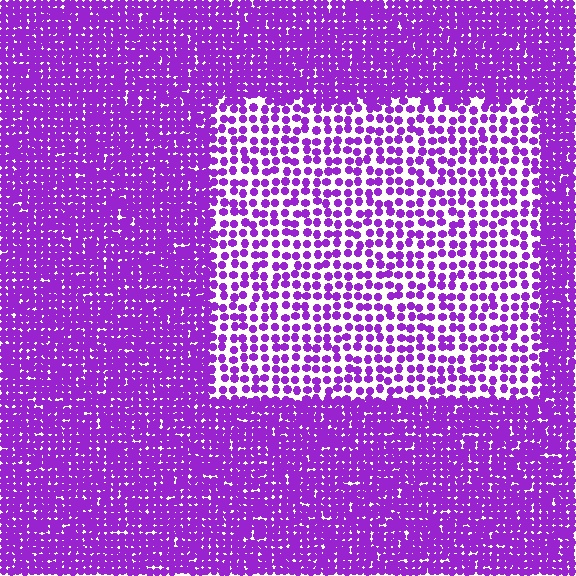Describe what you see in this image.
The image contains small purple elements arranged at two different densities. A rectangle-shaped region is visible where the elements are less densely packed than the surrounding area.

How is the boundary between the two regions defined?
The boundary is defined by a change in element density (approximately 2.2x ratio). All elements are the same color, size, and shape.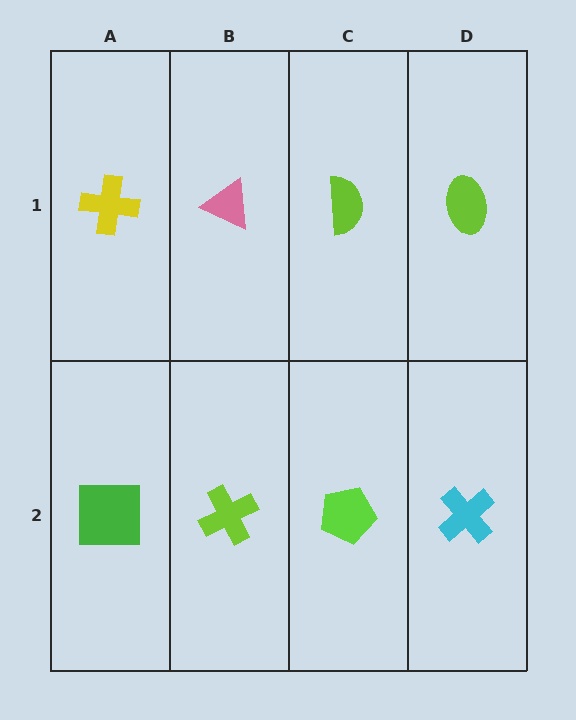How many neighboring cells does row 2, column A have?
2.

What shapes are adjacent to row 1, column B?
A lime cross (row 2, column B), a yellow cross (row 1, column A), a lime semicircle (row 1, column C).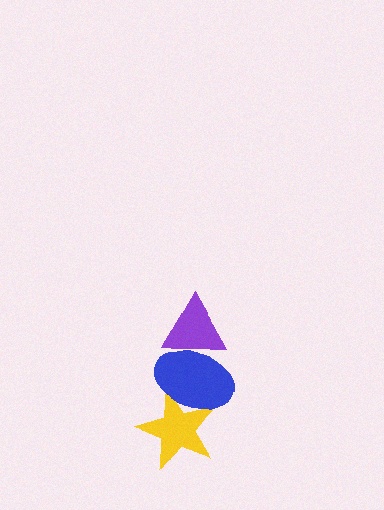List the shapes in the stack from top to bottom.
From top to bottom: the purple triangle, the blue ellipse, the yellow star.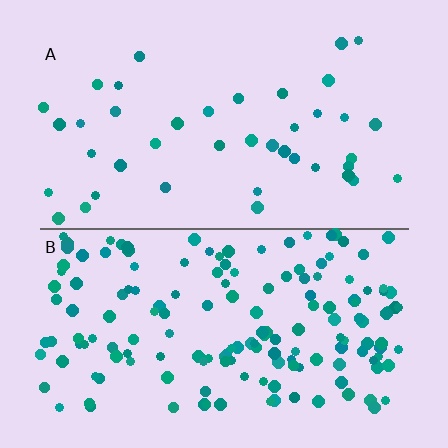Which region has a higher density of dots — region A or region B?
B (the bottom).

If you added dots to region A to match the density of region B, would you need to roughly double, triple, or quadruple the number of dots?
Approximately quadruple.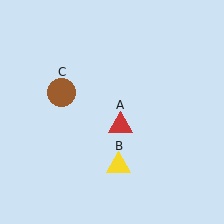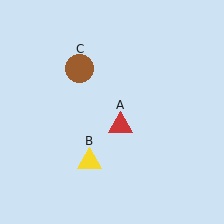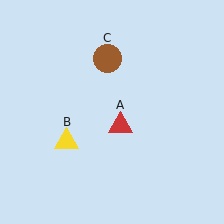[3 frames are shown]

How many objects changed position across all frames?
2 objects changed position: yellow triangle (object B), brown circle (object C).